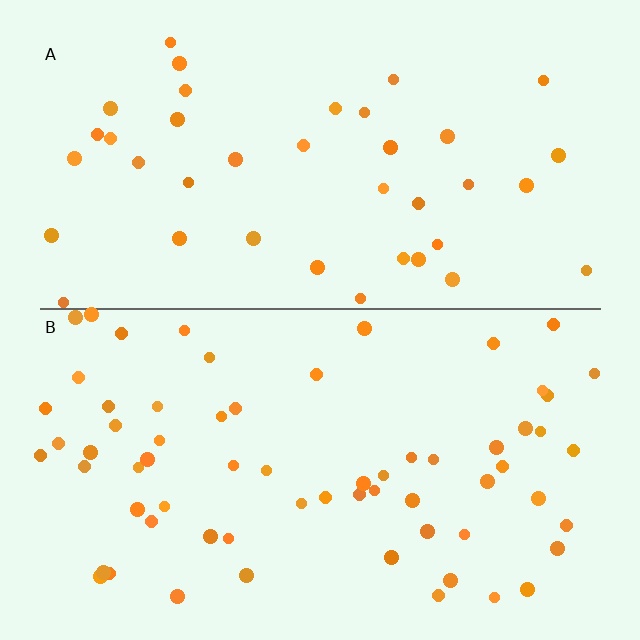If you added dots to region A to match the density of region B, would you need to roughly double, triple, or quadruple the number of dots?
Approximately double.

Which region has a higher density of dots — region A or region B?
B (the bottom).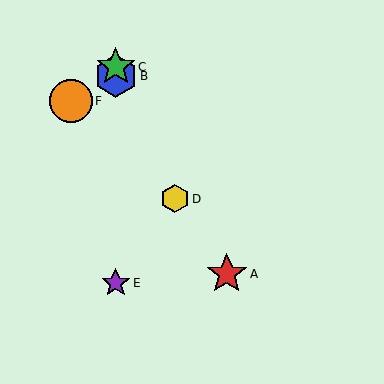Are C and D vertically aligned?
No, C is at x≈116 and D is at x≈175.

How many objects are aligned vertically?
3 objects (B, C, E) are aligned vertically.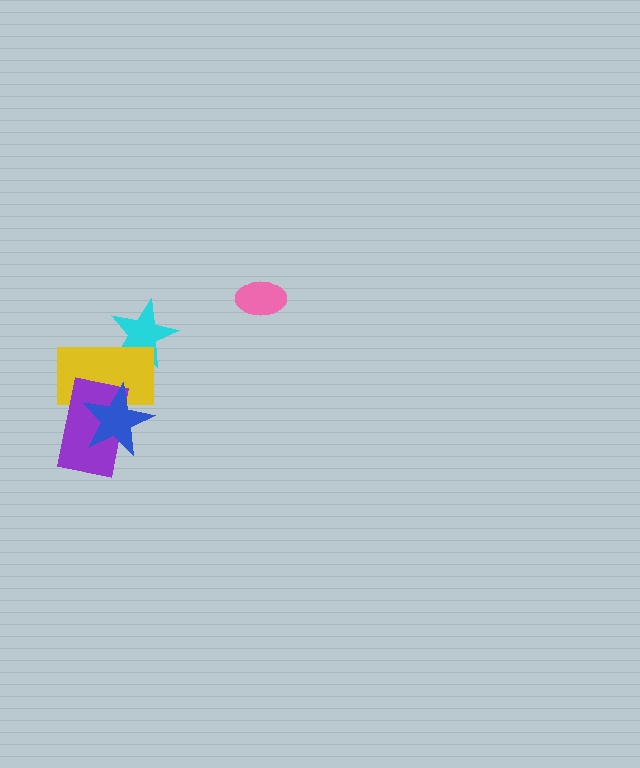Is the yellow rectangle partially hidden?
Yes, it is partially covered by another shape.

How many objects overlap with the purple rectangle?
2 objects overlap with the purple rectangle.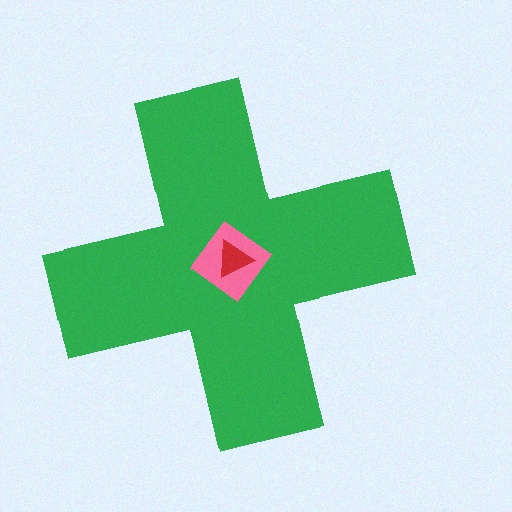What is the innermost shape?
The red triangle.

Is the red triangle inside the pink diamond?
Yes.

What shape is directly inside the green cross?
The pink diamond.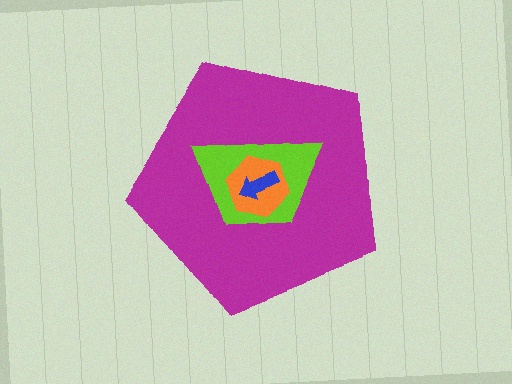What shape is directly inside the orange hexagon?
The blue arrow.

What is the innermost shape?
The blue arrow.